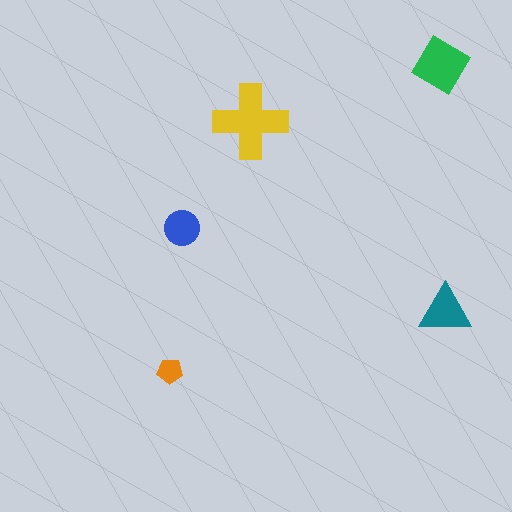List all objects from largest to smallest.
The yellow cross, the green diamond, the teal triangle, the blue circle, the orange pentagon.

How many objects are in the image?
There are 5 objects in the image.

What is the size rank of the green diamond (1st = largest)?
2nd.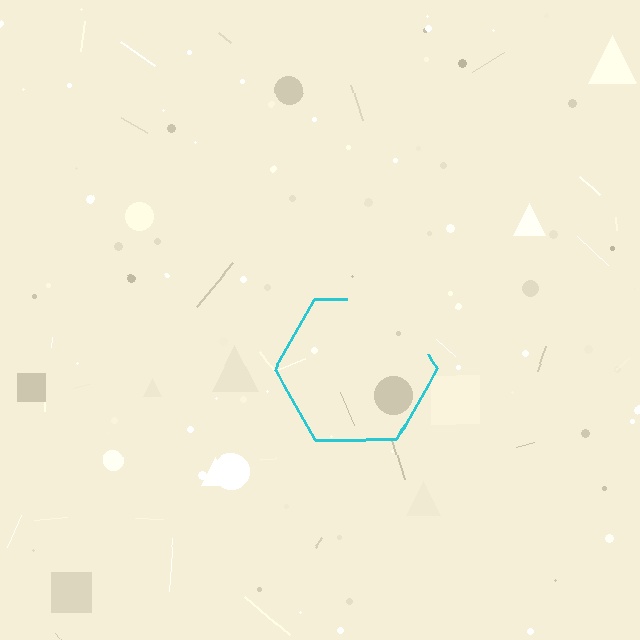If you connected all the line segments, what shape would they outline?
They would outline a hexagon.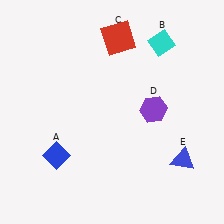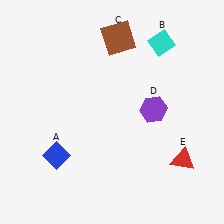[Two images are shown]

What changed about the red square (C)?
In Image 1, C is red. In Image 2, it changed to brown.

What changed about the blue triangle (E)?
In Image 1, E is blue. In Image 2, it changed to red.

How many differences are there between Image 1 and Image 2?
There are 2 differences between the two images.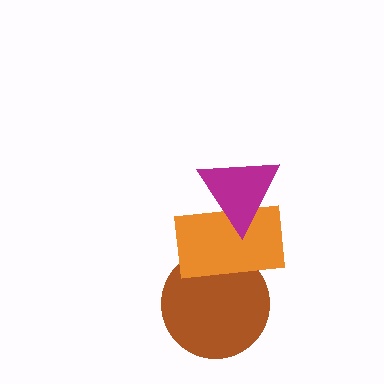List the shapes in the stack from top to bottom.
From top to bottom: the magenta triangle, the orange rectangle, the brown circle.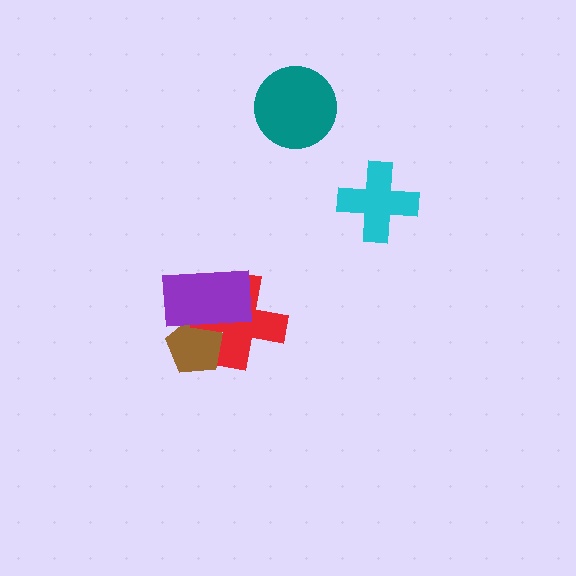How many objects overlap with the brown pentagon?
2 objects overlap with the brown pentagon.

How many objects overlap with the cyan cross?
0 objects overlap with the cyan cross.